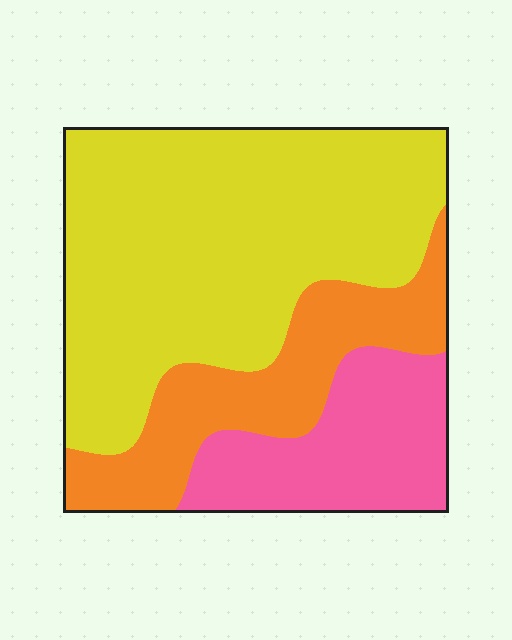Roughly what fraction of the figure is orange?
Orange takes up between a sixth and a third of the figure.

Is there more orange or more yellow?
Yellow.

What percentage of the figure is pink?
Pink covers around 20% of the figure.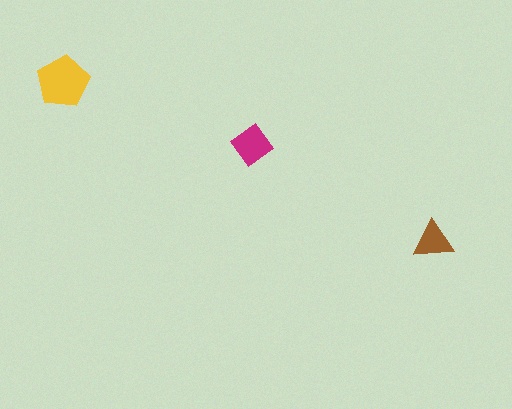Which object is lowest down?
The brown triangle is bottommost.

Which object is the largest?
The yellow pentagon.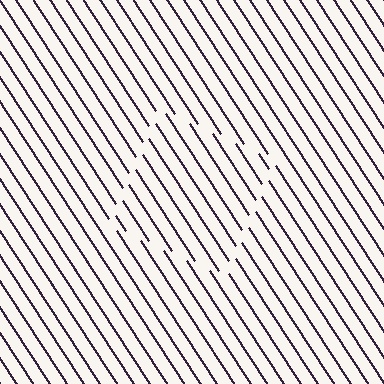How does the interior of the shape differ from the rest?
The interior of the shape contains the same grating, shifted by half a period — the contour is defined by the phase discontinuity where line-ends from the inner and outer gratings abut.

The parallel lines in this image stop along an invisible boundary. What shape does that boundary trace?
An illusory square. The interior of the shape contains the same grating, shifted by half a period — the contour is defined by the phase discontinuity where line-ends from the inner and outer gratings abut.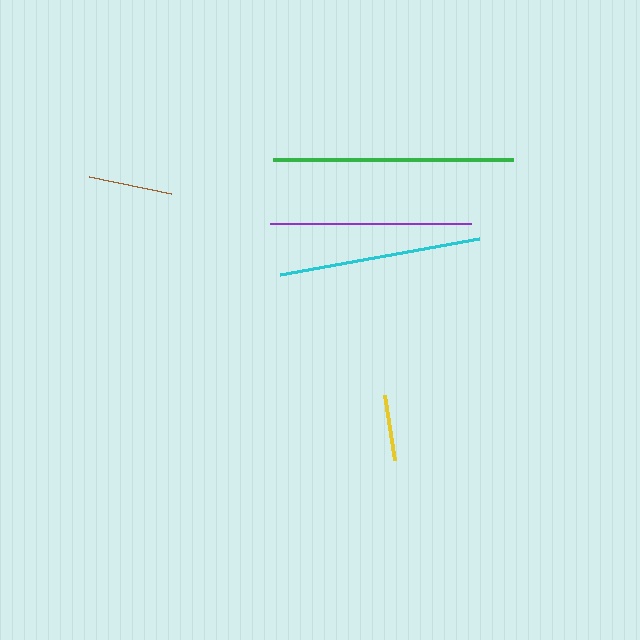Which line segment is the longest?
The green line is the longest at approximately 241 pixels.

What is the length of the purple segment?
The purple segment is approximately 202 pixels long.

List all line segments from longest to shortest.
From longest to shortest: green, cyan, purple, brown, yellow.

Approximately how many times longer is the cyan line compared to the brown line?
The cyan line is approximately 2.4 times the length of the brown line.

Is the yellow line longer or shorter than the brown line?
The brown line is longer than the yellow line.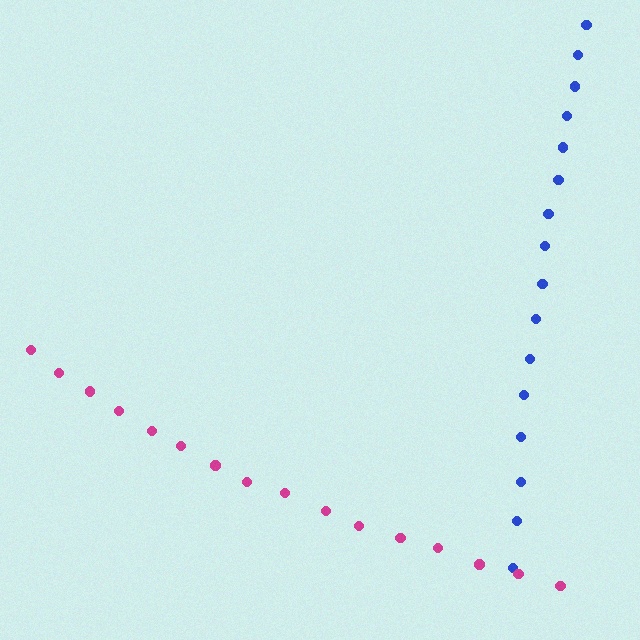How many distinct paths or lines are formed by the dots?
There are 2 distinct paths.